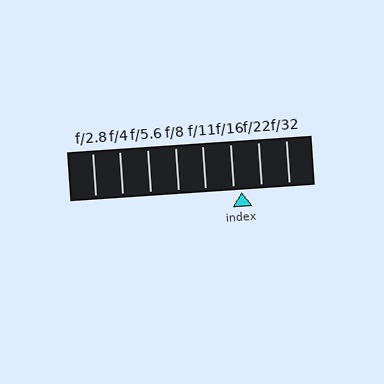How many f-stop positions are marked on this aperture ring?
There are 8 f-stop positions marked.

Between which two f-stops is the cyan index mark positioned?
The index mark is between f/16 and f/22.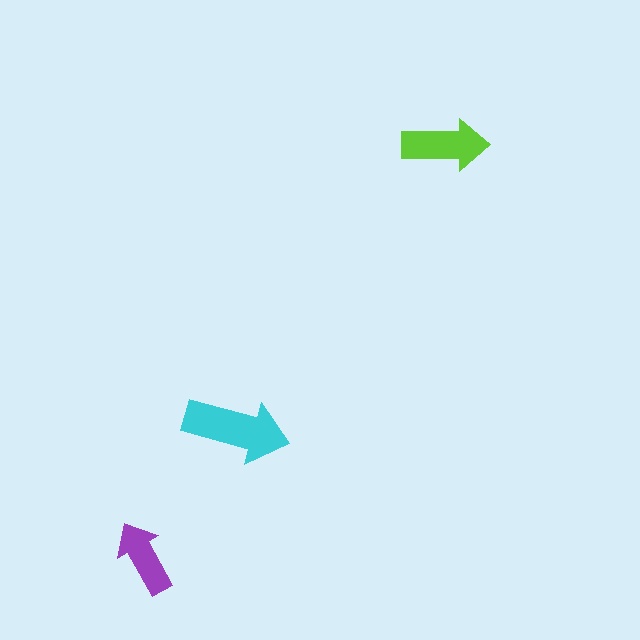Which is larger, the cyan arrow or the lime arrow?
The cyan one.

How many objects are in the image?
There are 3 objects in the image.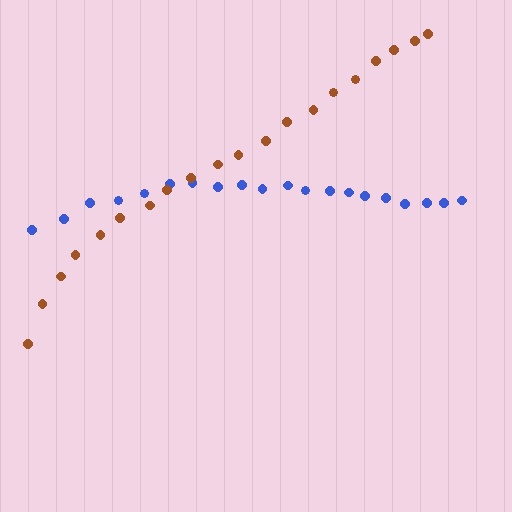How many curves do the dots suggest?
There are 2 distinct paths.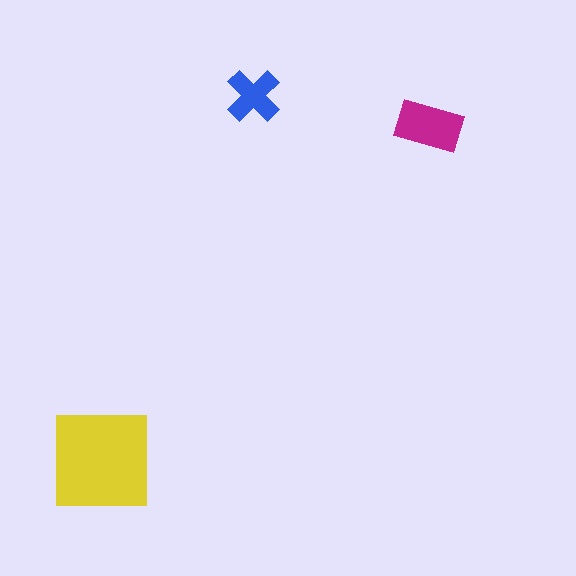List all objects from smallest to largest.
The blue cross, the magenta rectangle, the yellow square.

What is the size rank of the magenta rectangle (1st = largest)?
2nd.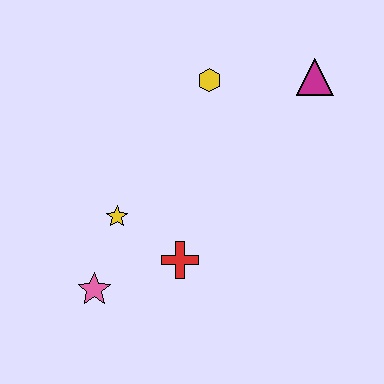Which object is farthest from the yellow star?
The magenta triangle is farthest from the yellow star.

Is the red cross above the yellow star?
No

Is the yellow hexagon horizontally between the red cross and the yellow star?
No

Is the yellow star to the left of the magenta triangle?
Yes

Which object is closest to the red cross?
The yellow star is closest to the red cross.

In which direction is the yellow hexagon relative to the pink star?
The yellow hexagon is above the pink star.